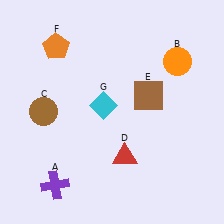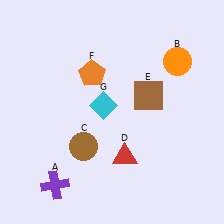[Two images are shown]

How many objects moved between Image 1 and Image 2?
2 objects moved between the two images.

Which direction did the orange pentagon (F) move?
The orange pentagon (F) moved right.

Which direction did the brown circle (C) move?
The brown circle (C) moved right.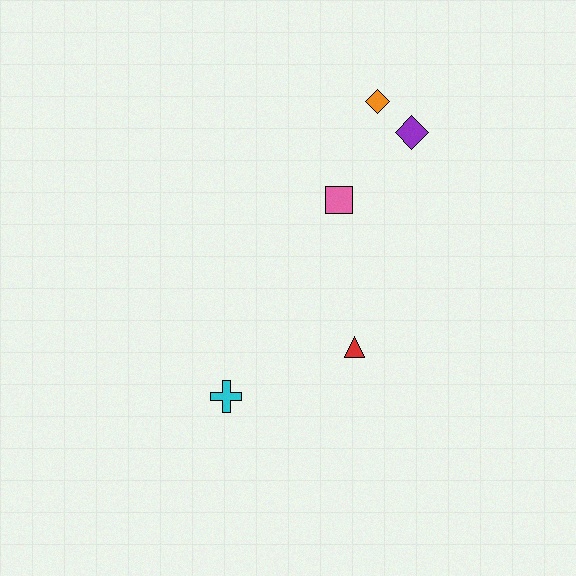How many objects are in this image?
There are 5 objects.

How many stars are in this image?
There are no stars.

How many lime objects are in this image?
There are no lime objects.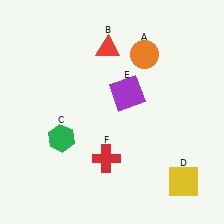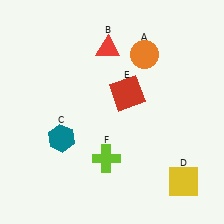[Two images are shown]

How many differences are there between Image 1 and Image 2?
There are 3 differences between the two images.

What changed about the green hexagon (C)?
In Image 1, C is green. In Image 2, it changed to teal.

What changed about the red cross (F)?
In Image 1, F is red. In Image 2, it changed to lime.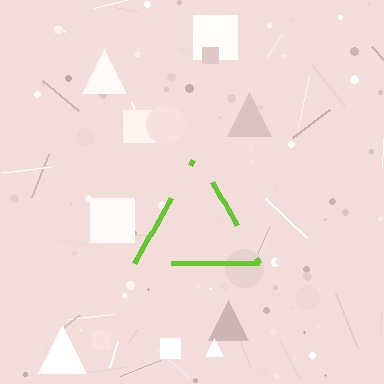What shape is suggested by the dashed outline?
The dashed outline suggests a triangle.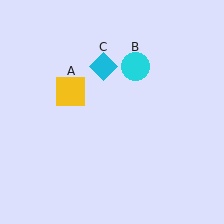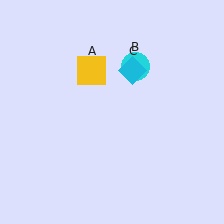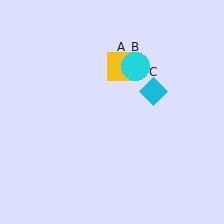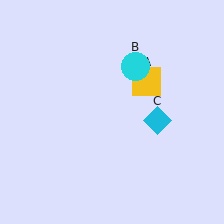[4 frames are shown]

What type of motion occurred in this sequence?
The yellow square (object A), cyan diamond (object C) rotated clockwise around the center of the scene.